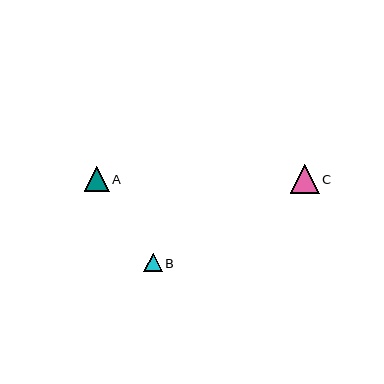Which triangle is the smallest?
Triangle B is the smallest with a size of approximately 18 pixels.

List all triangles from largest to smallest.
From largest to smallest: C, A, B.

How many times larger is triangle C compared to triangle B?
Triangle C is approximately 1.6 times the size of triangle B.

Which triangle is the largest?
Triangle C is the largest with a size of approximately 29 pixels.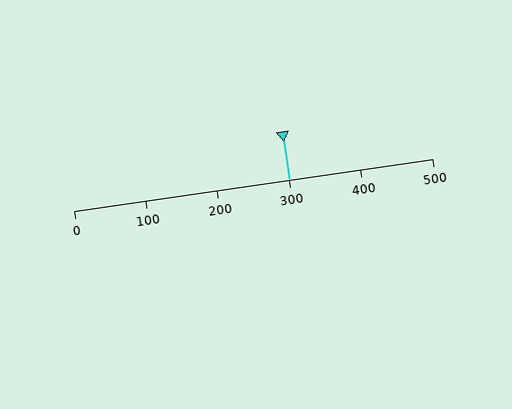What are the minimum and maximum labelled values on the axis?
The axis runs from 0 to 500.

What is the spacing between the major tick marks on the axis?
The major ticks are spaced 100 apart.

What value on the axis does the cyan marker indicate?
The marker indicates approximately 300.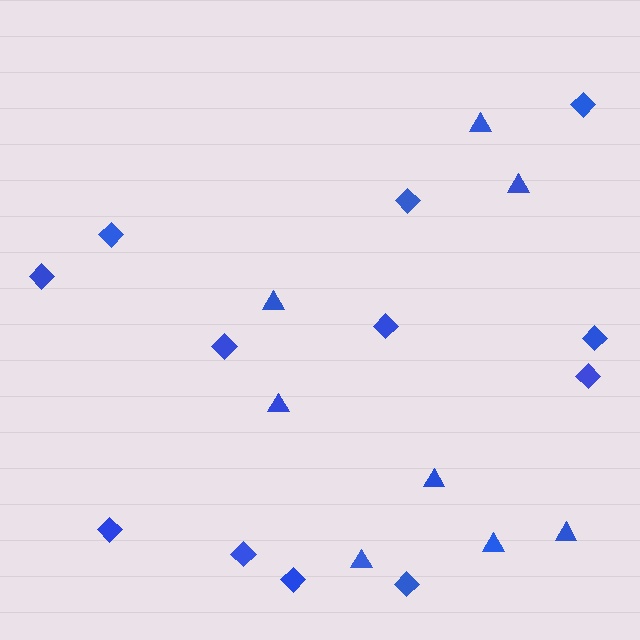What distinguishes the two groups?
There are 2 groups: one group of triangles (8) and one group of diamonds (12).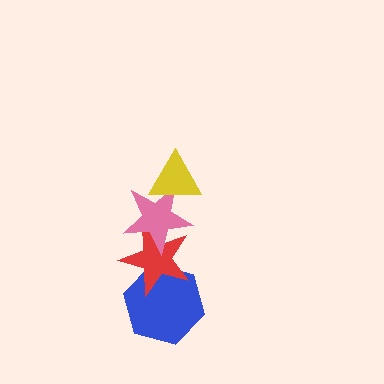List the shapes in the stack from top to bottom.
From top to bottom: the yellow triangle, the pink star, the red star, the blue hexagon.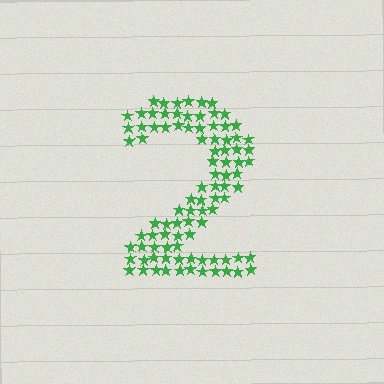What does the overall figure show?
The overall figure shows the digit 2.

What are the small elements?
The small elements are stars.